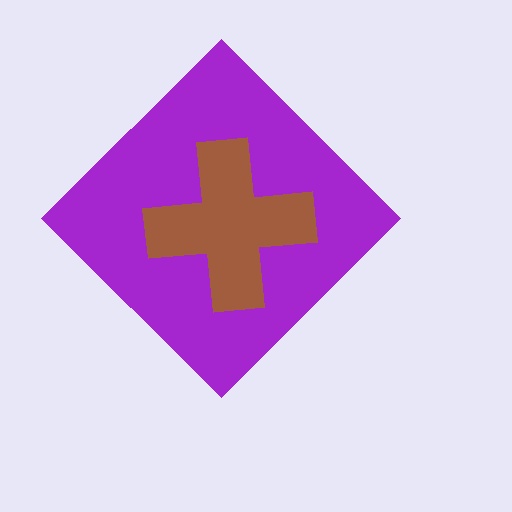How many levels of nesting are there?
2.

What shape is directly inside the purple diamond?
The brown cross.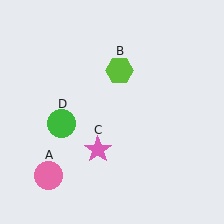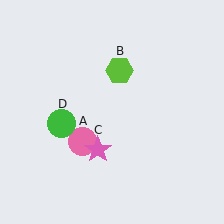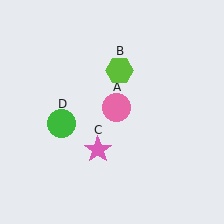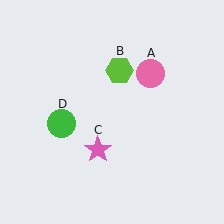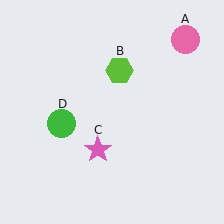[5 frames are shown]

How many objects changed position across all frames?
1 object changed position: pink circle (object A).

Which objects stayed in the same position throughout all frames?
Lime hexagon (object B) and pink star (object C) and green circle (object D) remained stationary.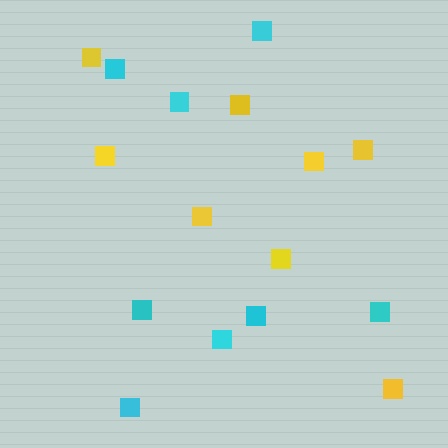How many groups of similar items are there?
There are 2 groups: one group of yellow squares (8) and one group of cyan squares (8).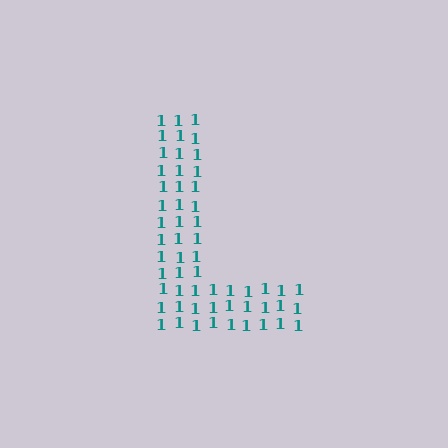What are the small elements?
The small elements are digit 1's.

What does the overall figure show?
The overall figure shows the letter L.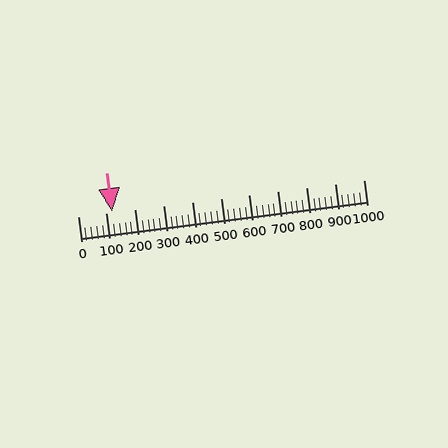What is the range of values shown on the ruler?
The ruler shows values from 0 to 1000.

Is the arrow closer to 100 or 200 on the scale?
The arrow is closer to 100.